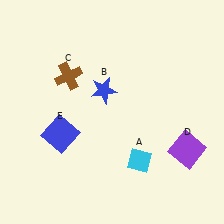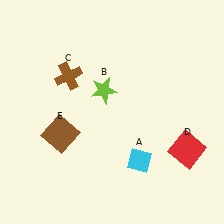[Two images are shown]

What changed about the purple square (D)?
In Image 1, D is purple. In Image 2, it changed to red.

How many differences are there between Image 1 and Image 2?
There are 3 differences between the two images.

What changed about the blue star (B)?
In Image 1, B is blue. In Image 2, it changed to lime.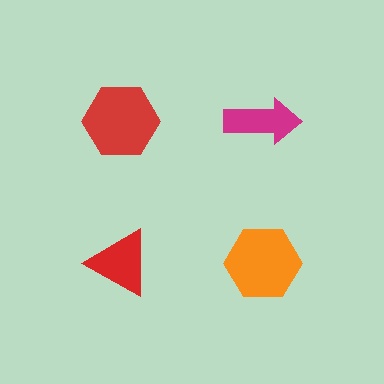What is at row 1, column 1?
A red hexagon.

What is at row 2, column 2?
An orange hexagon.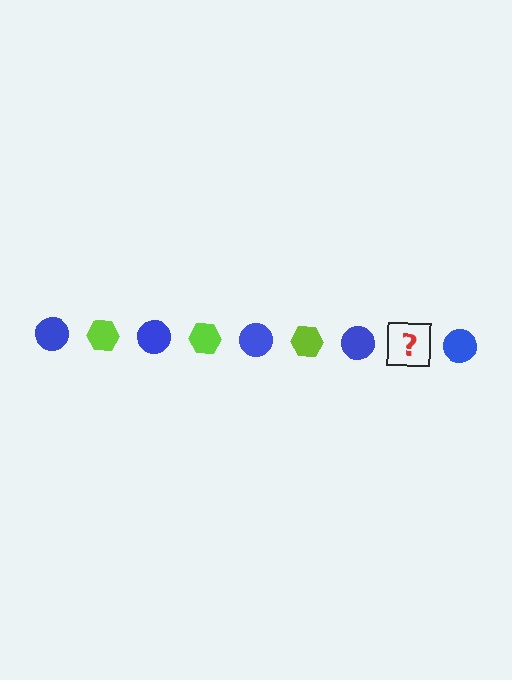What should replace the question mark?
The question mark should be replaced with a lime hexagon.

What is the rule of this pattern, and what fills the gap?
The rule is that the pattern alternates between blue circle and lime hexagon. The gap should be filled with a lime hexagon.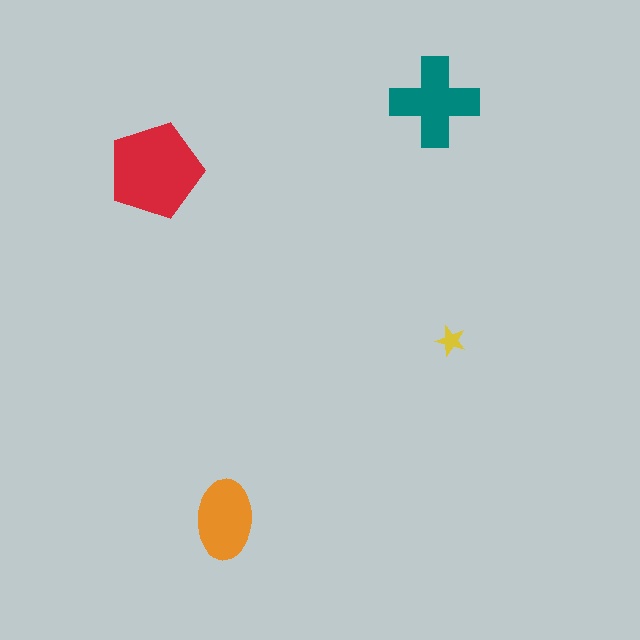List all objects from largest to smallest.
The red pentagon, the teal cross, the orange ellipse, the yellow star.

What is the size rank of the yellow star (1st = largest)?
4th.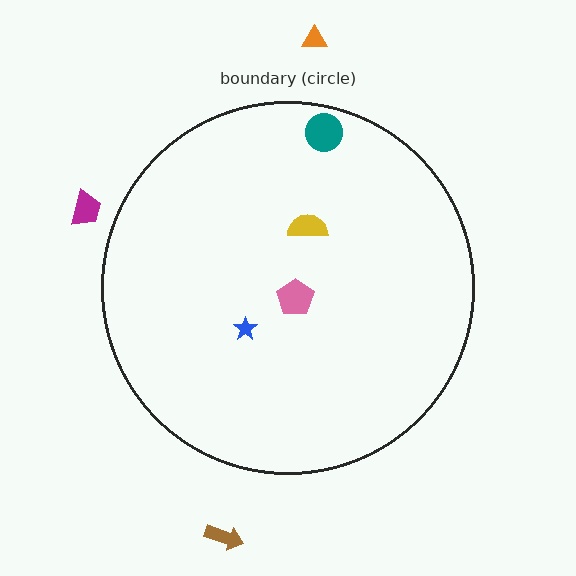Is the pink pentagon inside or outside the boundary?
Inside.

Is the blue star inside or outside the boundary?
Inside.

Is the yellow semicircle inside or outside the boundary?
Inside.